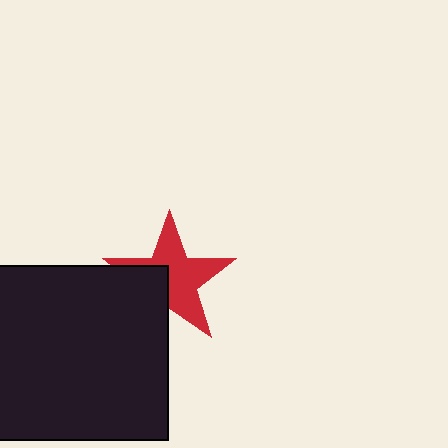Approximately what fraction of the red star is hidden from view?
Roughly 35% of the red star is hidden behind the black square.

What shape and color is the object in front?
The object in front is a black square.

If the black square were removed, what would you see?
You would see the complete red star.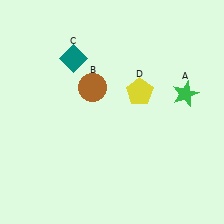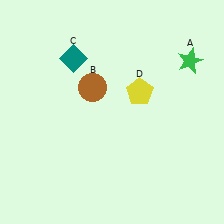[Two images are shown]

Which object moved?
The green star (A) moved up.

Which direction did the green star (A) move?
The green star (A) moved up.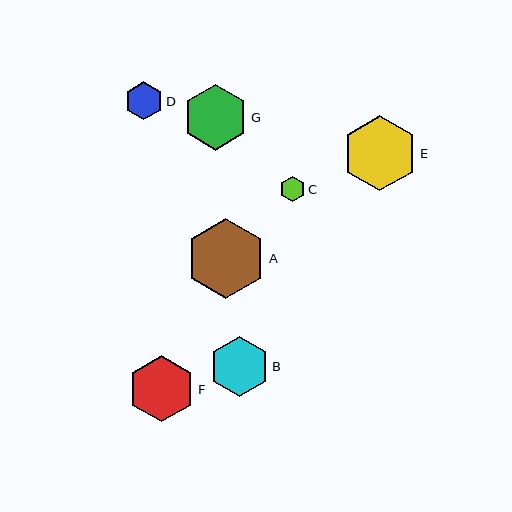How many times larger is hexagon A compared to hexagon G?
Hexagon A is approximately 1.2 times the size of hexagon G.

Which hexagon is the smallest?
Hexagon C is the smallest with a size of approximately 26 pixels.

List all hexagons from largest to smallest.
From largest to smallest: A, E, F, G, B, D, C.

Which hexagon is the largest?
Hexagon A is the largest with a size of approximately 80 pixels.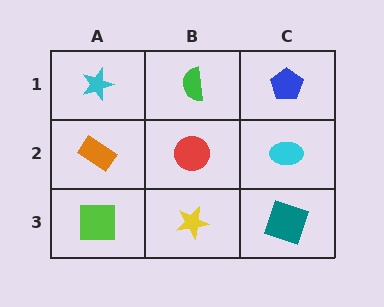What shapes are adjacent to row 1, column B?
A red circle (row 2, column B), a cyan star (row 1, column A), a blue pentagon (row 1, column C).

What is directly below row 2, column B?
A yellow star.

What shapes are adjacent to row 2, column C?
A blue pentagon (row 1, column C), a teal square (row 3, column C), a red circle (row 2, column B).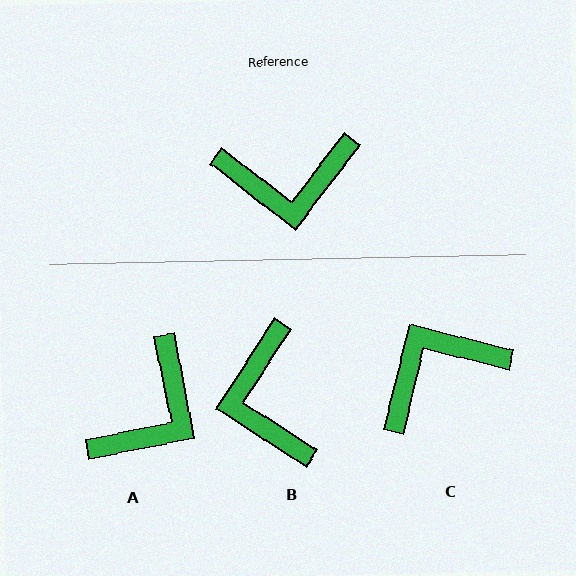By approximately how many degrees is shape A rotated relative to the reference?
Approximately 49 degrees counter-clockwise.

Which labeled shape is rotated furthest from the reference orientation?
C, about 156 degrees away.